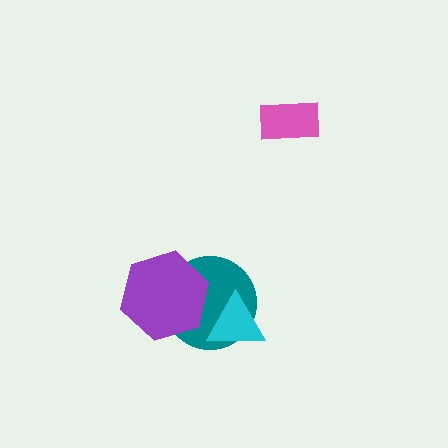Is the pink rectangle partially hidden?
No, no other shape covers it.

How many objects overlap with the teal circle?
2 objects overlap with the teal circle.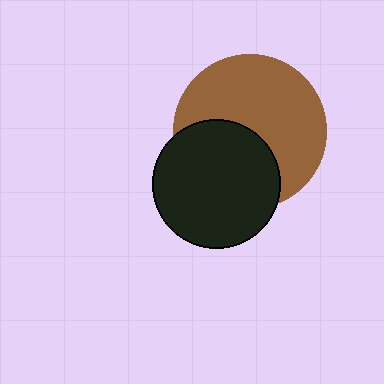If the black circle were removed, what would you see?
You would see the complete brown circle.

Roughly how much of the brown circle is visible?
About half of it is visible (roughly 62%).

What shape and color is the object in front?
The object in front is a black circle.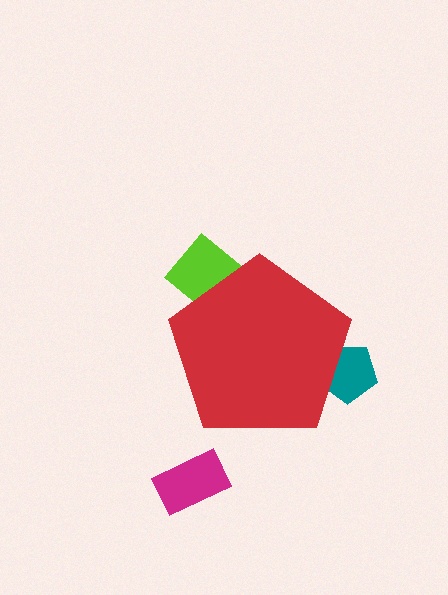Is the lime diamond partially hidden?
Yes, the lime diamond is partially hidden behind the red pentagon.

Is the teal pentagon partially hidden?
Yes, the teal pentagon is partially hidden behind the red pentagon.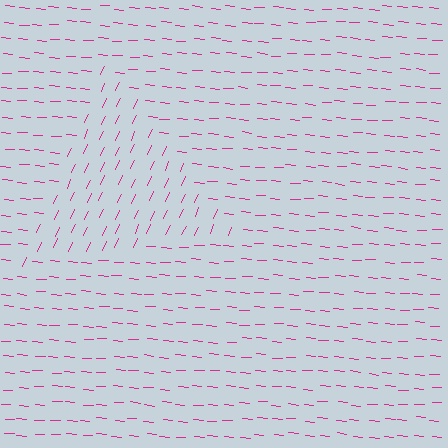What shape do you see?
I see a triangle.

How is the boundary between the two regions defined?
The boundary is defined purely by a change in line orientation (approximately 70 degrees difference). All lines are the same color and thickness.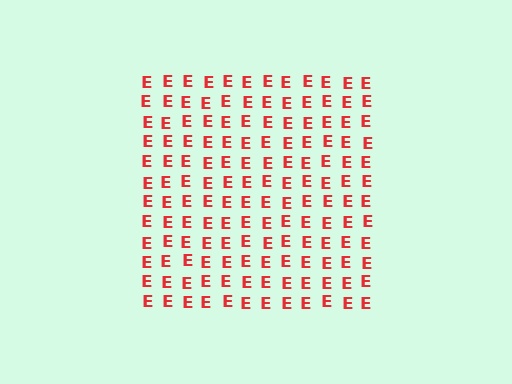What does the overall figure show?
The overall figure shows a square.